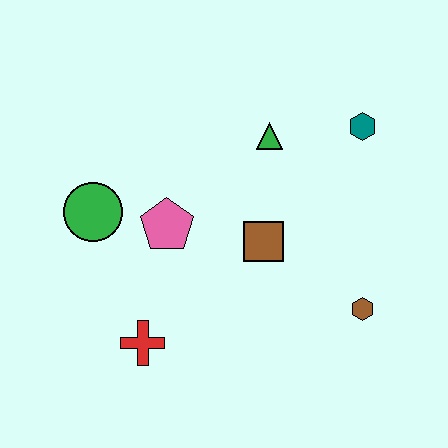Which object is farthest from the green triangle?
The red cross is farthest from the green triangle.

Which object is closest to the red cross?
The pink pentagon is closest to the red cross.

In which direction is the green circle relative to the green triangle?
The green circle is to the left of the green triangle.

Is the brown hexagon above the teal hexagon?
No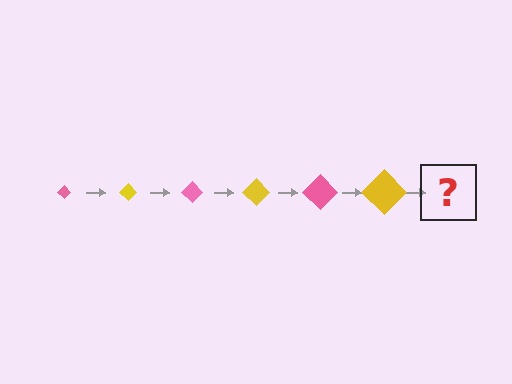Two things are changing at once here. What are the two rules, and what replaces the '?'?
The two rules are that the diamond grows larger each step and the color cycles through pink and yellow. The '?' should be a pink diamond, larger than the previous one.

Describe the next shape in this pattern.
It should be a pink diamond, larger than the previous one.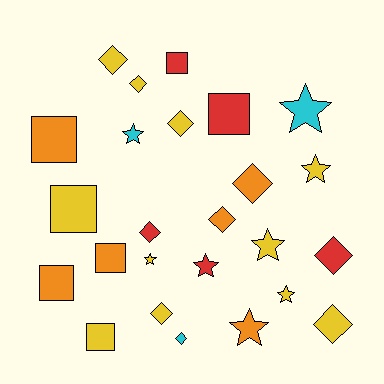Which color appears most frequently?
Yellow, with 11 objects.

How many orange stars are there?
There is 1 orange star.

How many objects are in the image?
There are 25 objects.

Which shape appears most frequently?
Diamond, with 10 objects.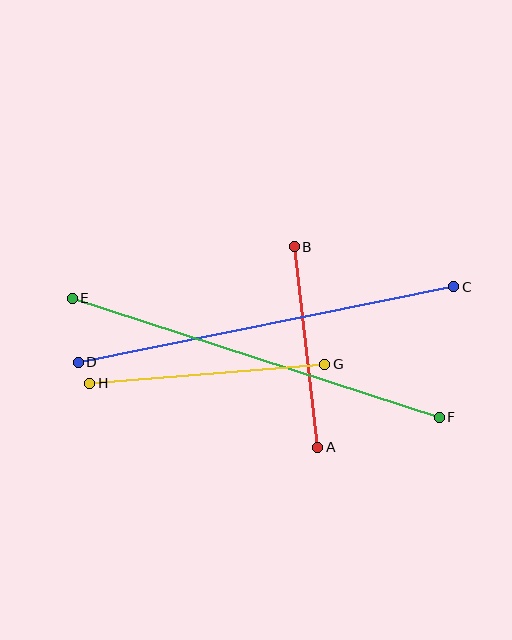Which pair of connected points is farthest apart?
Points E and F are farthest apart.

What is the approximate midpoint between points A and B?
The midpoint is at approximately (306, 347) pixels.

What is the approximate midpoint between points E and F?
The midpoint is at approximately (256, 358) pixels.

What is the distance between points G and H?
The distance is approximately 236 pixels.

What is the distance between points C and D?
The distance is approximately 383 pixels.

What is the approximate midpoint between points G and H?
The midpoint is at approximately (207, 374) pixels.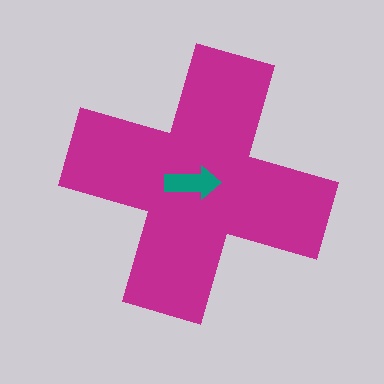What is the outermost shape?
The magenta cross.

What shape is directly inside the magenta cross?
The teal arrow.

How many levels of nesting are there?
2.